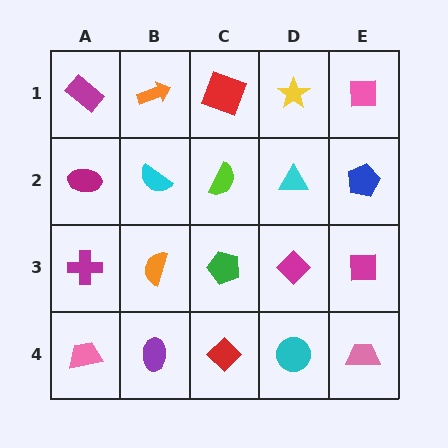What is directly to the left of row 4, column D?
A red diamond.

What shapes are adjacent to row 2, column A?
A magenta rectangle (row 1, column A), a magenta cross (row 3, column A), a cyan semicircle (row 2, column B).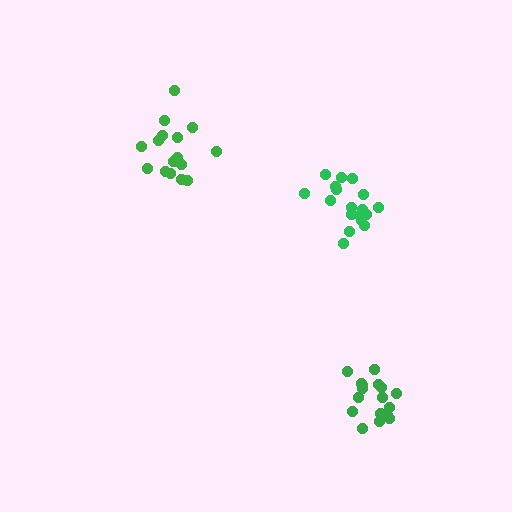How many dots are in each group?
Group 1: 16 dots, Group 2: 17 dots, Group 3: 19 dots (52 total).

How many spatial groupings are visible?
There are 3 spatial groupings.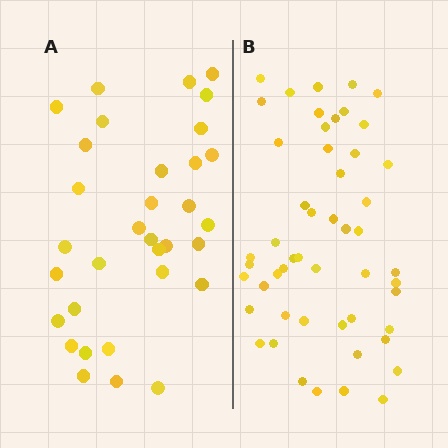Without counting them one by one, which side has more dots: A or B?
Region B (the right region) has more dots.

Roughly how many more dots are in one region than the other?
Region B has approximately 20 more dots than region A.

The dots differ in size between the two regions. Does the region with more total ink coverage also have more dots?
No. Region A has more total ink coverage because its dots are larger, but region B actually contains more individual dots. Total area can be misleading — the number of items is what matters here.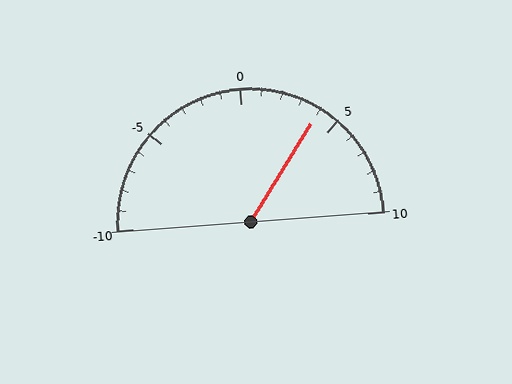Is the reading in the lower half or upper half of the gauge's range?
The reading is in the upper half of the range (-10 to 10).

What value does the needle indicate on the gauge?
The needle indicates approximately 4.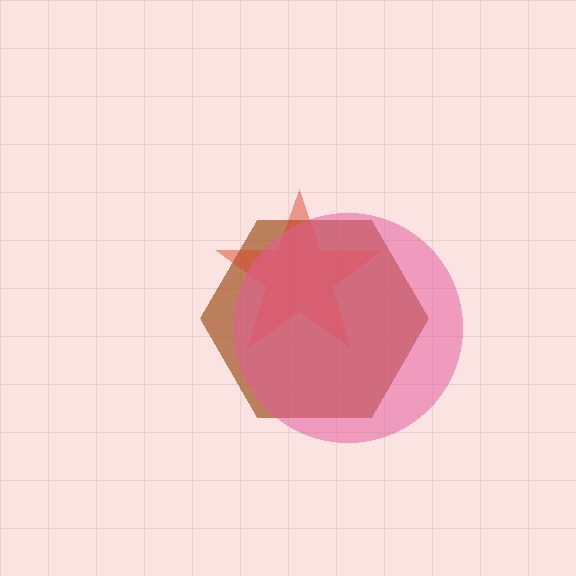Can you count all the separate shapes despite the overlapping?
Yes, there are 3 separate shapes.